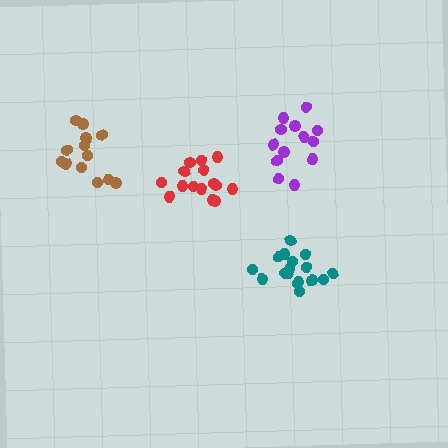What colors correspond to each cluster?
The clusters are colored: red, teal, purple, brown.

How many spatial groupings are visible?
There are 4 spatial groupings.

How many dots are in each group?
Group 1: 15 dots, Group 2: 17 dots, Group 3: 13 dots, Group 4: 13 dots (58 total).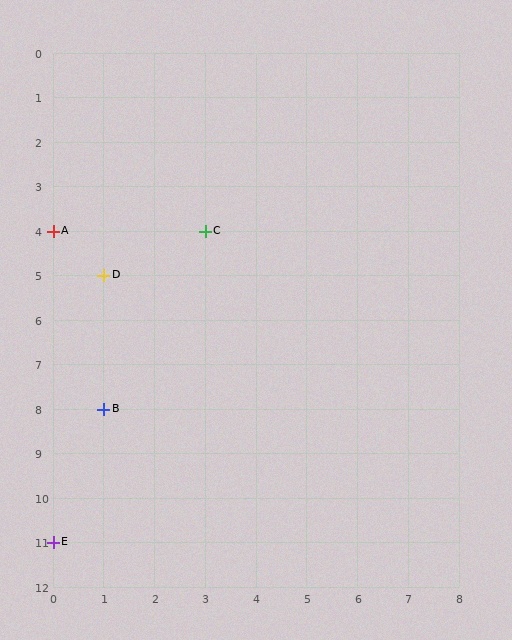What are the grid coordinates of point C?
Point C is at grid coordinates (3, 4).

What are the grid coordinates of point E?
Point E is at grid coordinates (0, 11).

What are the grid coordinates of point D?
Point D is at grid coordinates (1, 5).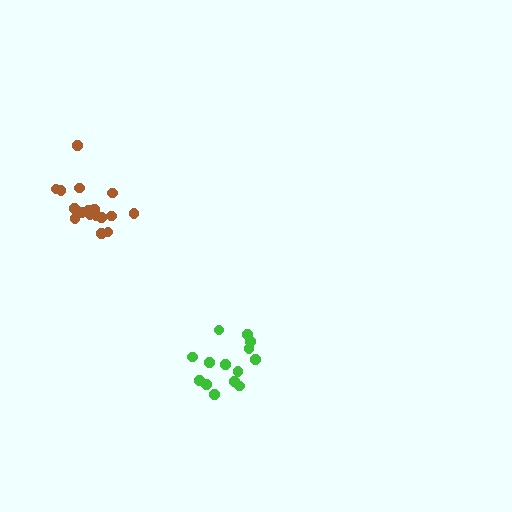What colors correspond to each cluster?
The clusters are colored: brown, green.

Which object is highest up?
The brown cluster is topmost.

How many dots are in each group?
Group 1: 19 dots, Group 2: 14 dots (33 total).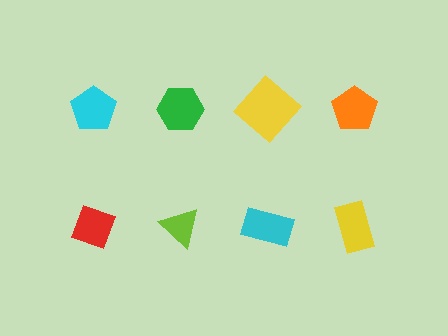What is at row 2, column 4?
A yellow rectangle.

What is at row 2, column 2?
A lime triangle.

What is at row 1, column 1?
A cyan pentagon.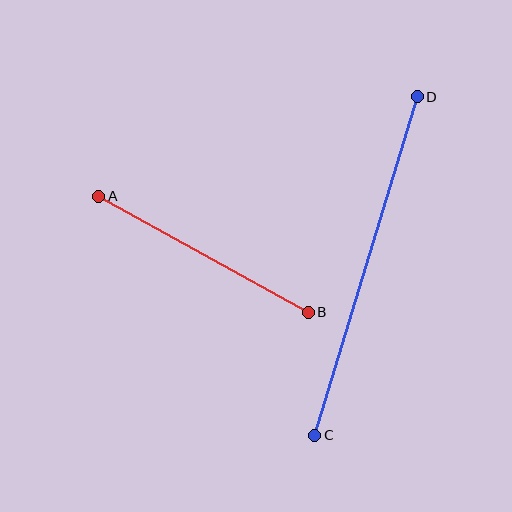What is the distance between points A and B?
The distance is approximately 240 pixels.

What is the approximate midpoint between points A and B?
The midpoint is at approximately (203, 254) pixels.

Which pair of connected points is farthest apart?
Points C and D are farthest apart.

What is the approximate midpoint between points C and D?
The midpoint is at approximately (366, 266) pixels.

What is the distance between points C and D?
The distance is approximately 354 pixels.